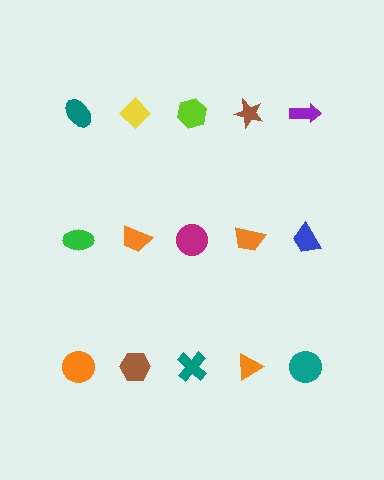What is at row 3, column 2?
A brown hexagon.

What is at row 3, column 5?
A teal circle.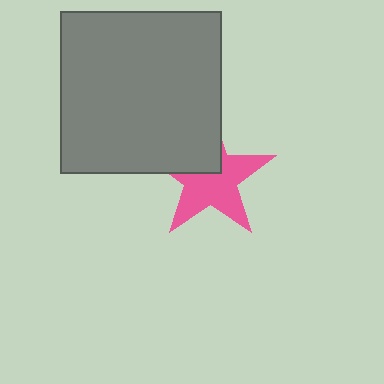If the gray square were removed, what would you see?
You would see the complete pink star.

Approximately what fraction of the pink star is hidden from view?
Roughly 34% of the pink star is hidden behind the gray square.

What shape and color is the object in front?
The object in front is a gray square.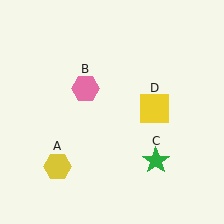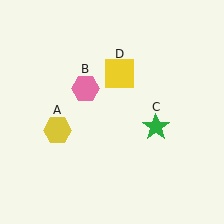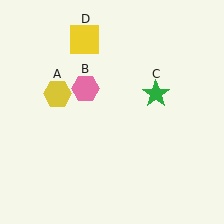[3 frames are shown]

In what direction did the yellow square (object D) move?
The yellow square (object D) moved up and to the left.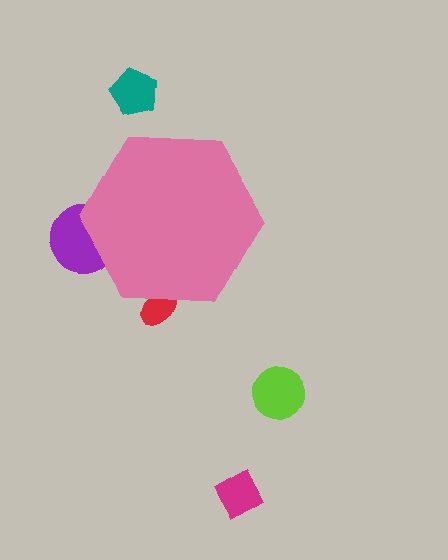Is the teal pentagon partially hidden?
No, the teal pentagon is fully visible.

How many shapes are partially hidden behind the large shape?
2 shapes are partially hidden.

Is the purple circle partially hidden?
Yes, the purple circle is partially hidden behind the pink hexagon.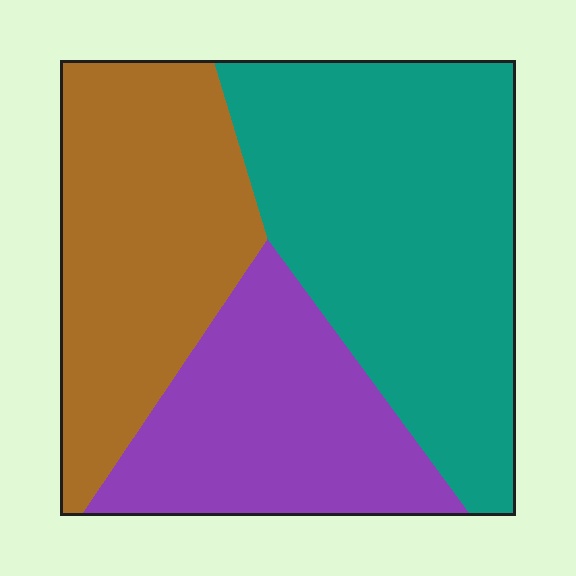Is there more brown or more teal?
Teal.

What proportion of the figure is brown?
Brown takes up about one third (1/3) of the figure.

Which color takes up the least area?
Purple, at roughly 25%.